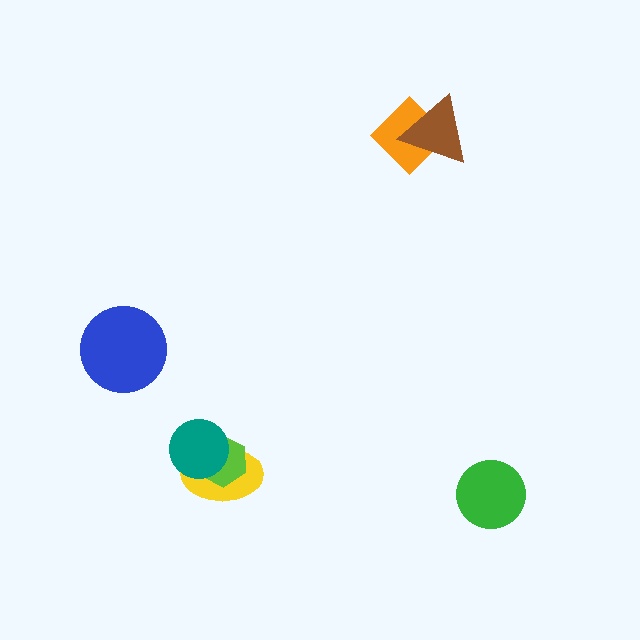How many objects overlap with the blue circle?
0 objects overlap with the blue circle.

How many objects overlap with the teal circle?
2 objects overlap with the teal circle.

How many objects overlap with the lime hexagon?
2 objects overlap with the lime hexagon.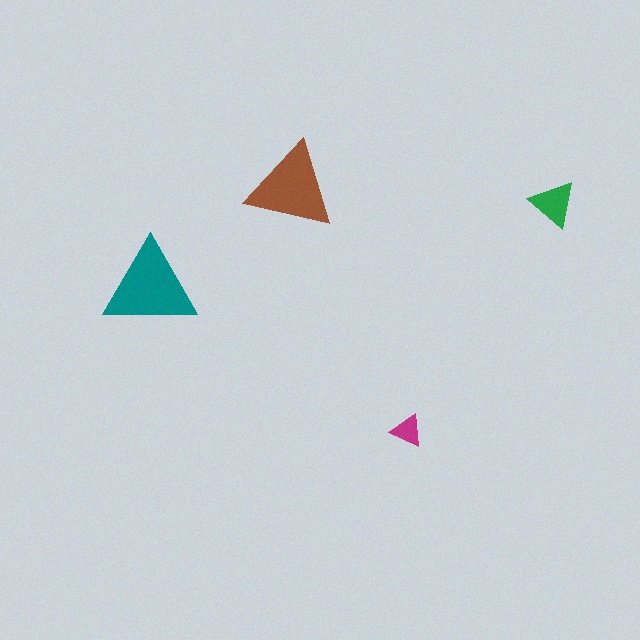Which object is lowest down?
The magenta triangle is bottommost.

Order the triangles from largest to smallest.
the teal one, the brown one, the green one, the magenta one.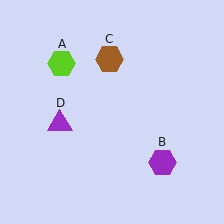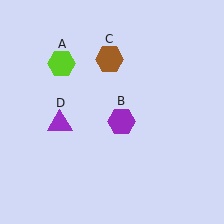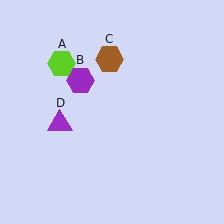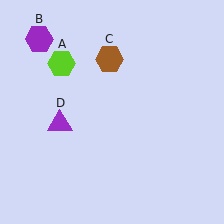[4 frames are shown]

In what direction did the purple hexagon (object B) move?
The purple hexagon (object B) moved up and to the left.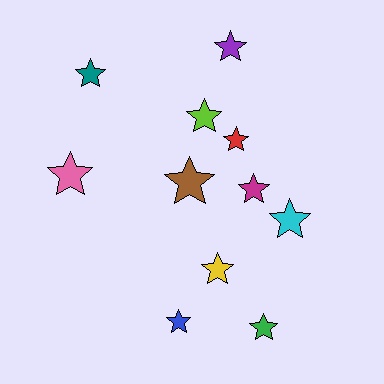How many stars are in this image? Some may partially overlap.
There are 11 stars.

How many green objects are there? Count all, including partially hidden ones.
There is 1 green object.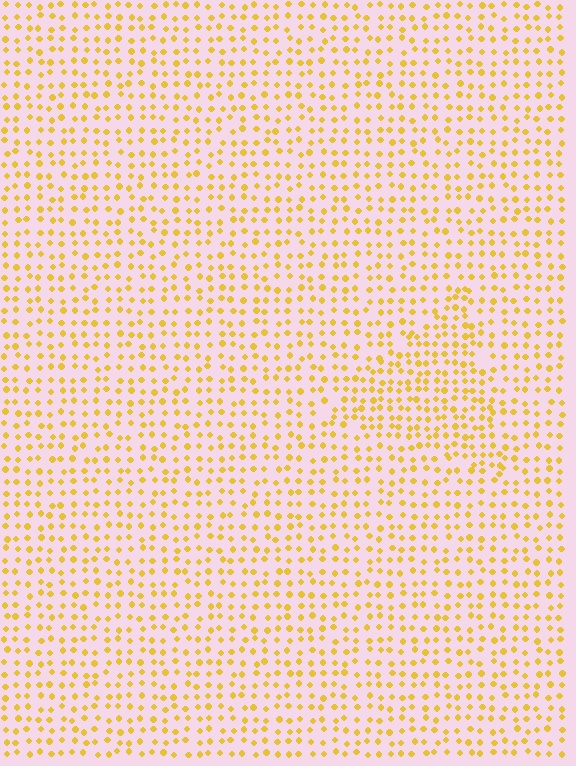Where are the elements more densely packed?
The elements are more densely packed inside the triangle boundary.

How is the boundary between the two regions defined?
The boundary is defined by a change in element density (approximately 1.5x ratio). All elements are the same color, size, and shape.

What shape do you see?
I see a triangle.